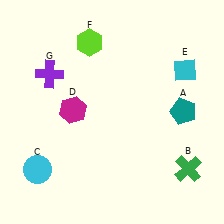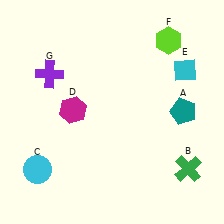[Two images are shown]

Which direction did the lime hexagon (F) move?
The lime hexagon (F) moved right.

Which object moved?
The lime hexagon (F) moved right.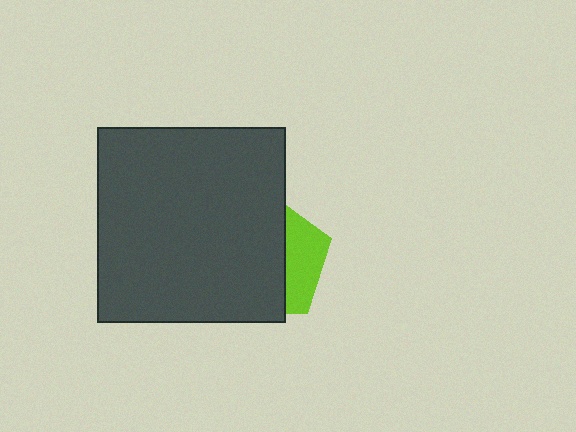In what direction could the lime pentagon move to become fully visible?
The lime pentagon could move right. That would shift it out from behind the dark gray rectangle entirely.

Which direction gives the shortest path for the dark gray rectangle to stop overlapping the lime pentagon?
Moving left gives the shortest separation.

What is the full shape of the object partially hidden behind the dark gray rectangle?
The partially hidden object is a lime pentagon.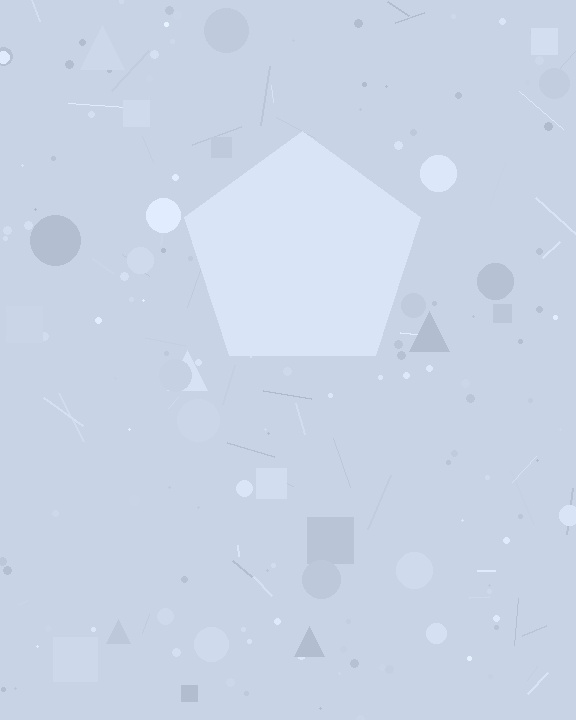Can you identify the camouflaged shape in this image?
The camouflaged shape is a pentagon.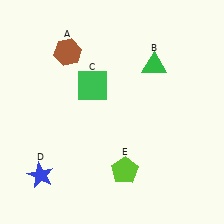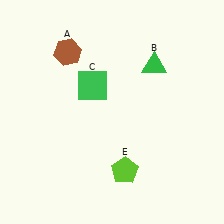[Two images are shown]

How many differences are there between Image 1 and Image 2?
There is 1 difference between the two images.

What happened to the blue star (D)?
The blue star (D) was removed in Image 2. It was in the bottom-left area of Image 1.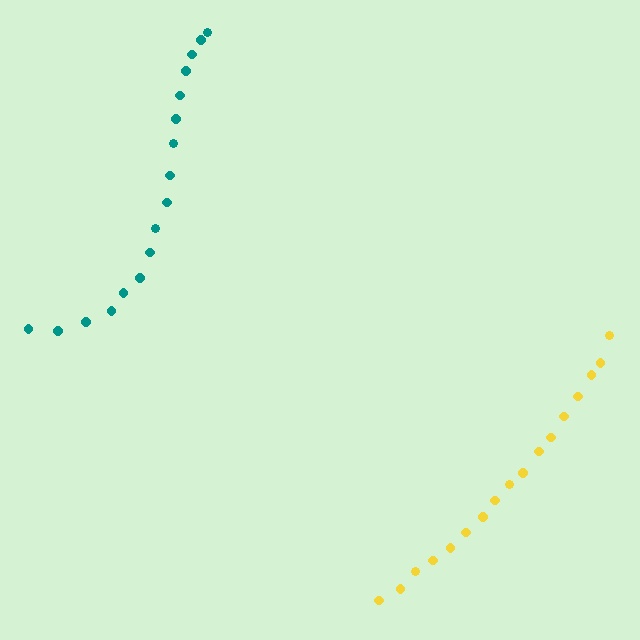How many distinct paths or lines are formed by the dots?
There are 2 distinct paths.